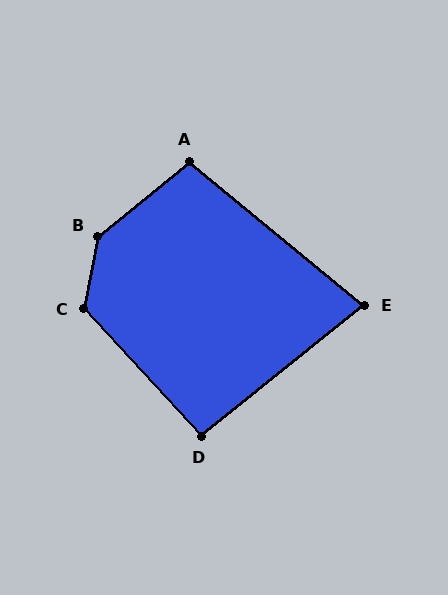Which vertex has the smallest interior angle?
E, at approximately 78 degrees.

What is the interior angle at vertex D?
Approximately 94 degrees (approximately right).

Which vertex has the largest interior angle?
B, at approximately 140 degrees.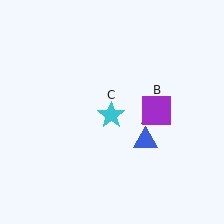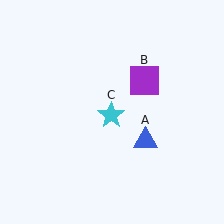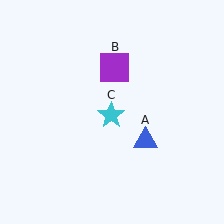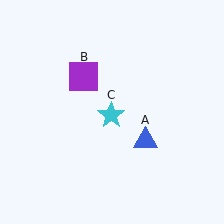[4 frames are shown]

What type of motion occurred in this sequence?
The purple square (object B) rotated counterclockwise around the center of the scene.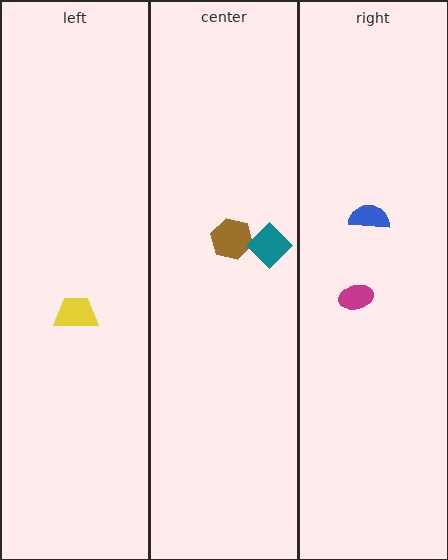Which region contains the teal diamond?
The center region.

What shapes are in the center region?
The brown hexagon, the teal diamond.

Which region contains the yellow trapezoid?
The left region.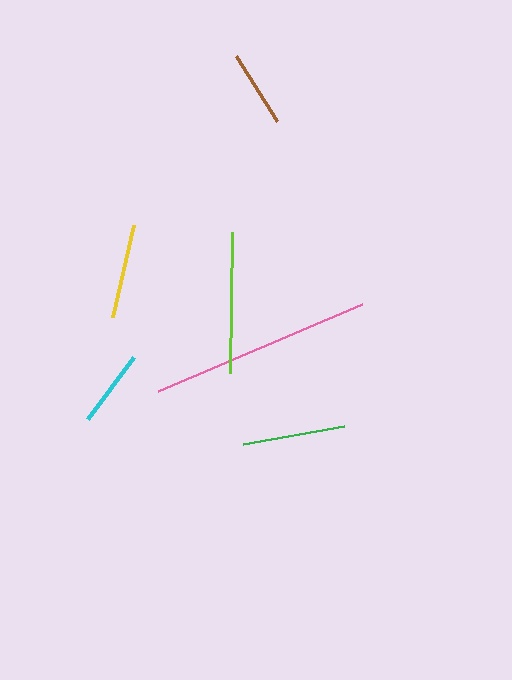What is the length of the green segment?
The green segment is approximately 103 pixels long.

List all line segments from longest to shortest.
From longest to shortest: pink, lime, green, yellow, cyan, brown.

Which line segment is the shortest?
The brown line is the shortest at approximately 77 pixels.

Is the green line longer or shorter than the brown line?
The green line is longer than the brown line.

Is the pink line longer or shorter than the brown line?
The pink line is longer than the brown line.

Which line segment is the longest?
The pink line is the longest at approximately 222 pixels.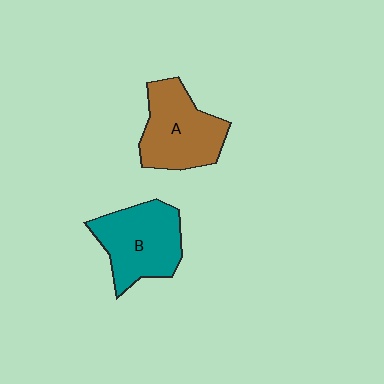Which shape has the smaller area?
Shape A (brown).